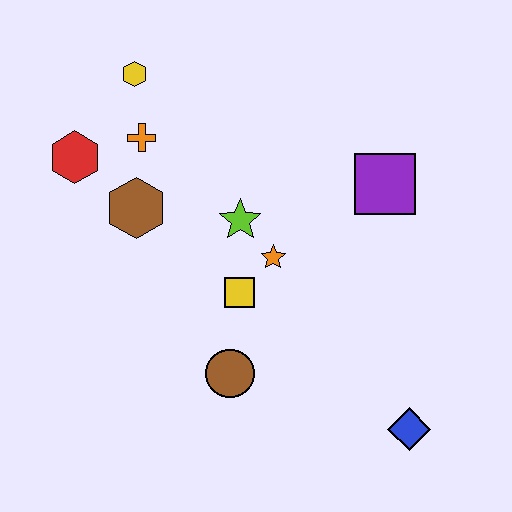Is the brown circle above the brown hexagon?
No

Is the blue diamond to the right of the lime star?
Yes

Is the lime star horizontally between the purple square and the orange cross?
Yes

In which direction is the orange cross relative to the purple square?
The orange cross is to the left of the purple square.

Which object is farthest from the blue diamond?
The yellow hexagon is farthest from the blue diamond.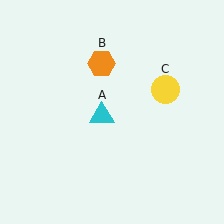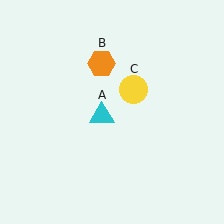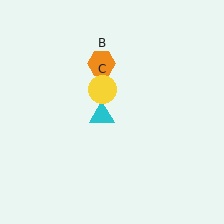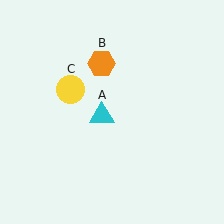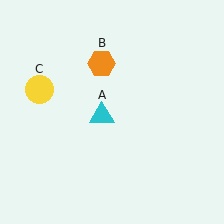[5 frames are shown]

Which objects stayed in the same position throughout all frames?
Cyan triangle (object A) and orange hexagon (object B) remained stationary.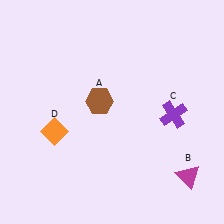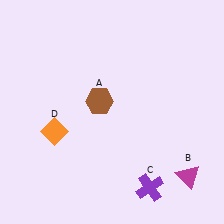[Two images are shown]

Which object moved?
The purple cross (C) moved down.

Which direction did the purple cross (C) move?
The purple cross (C) moved down.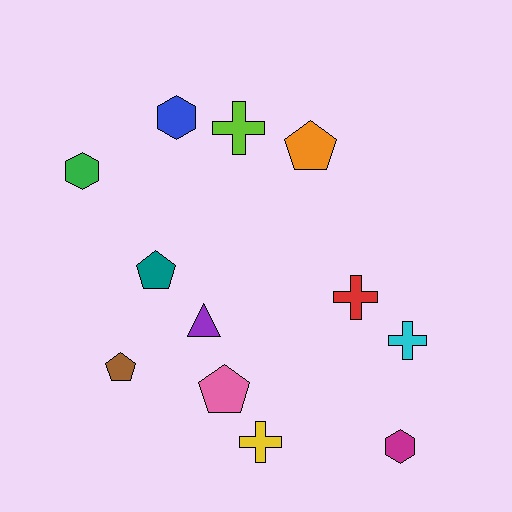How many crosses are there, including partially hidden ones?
There are 4 crosses.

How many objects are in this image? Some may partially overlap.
There are 12 objects.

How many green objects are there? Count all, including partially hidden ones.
There is 1 green object.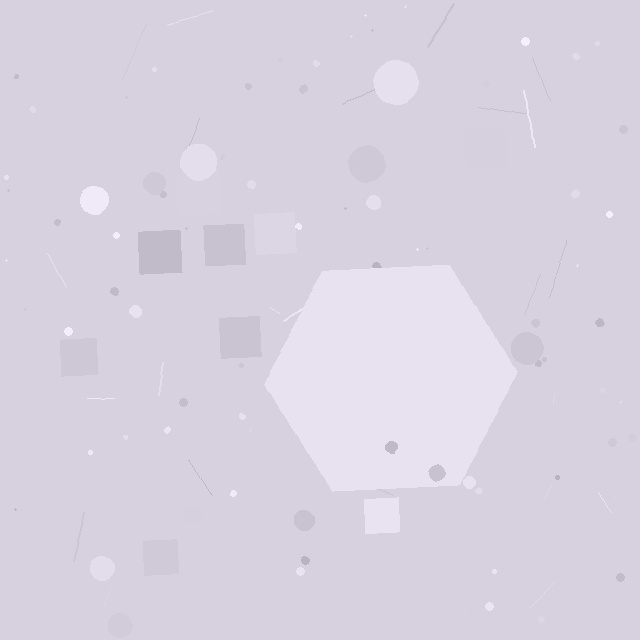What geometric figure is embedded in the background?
A hexagon is embedded in the background.